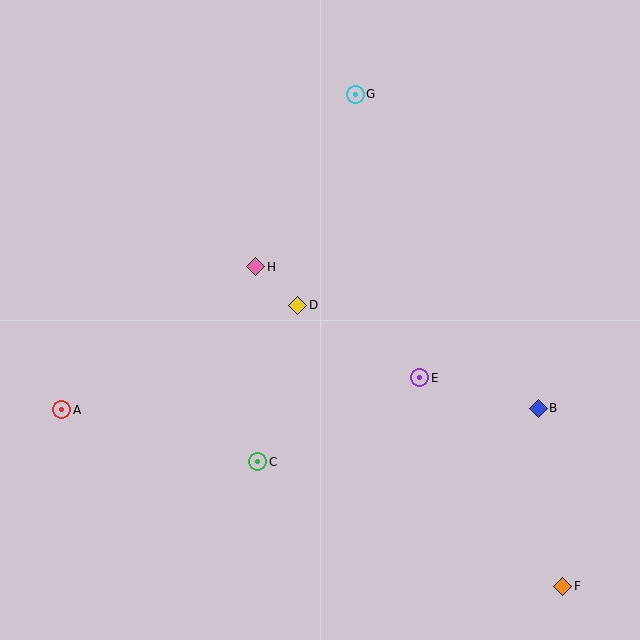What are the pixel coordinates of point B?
Point B is at (538, 408).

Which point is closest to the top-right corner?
Point G is closest to the top-right corner.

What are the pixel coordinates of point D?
Point D is at (298, 305).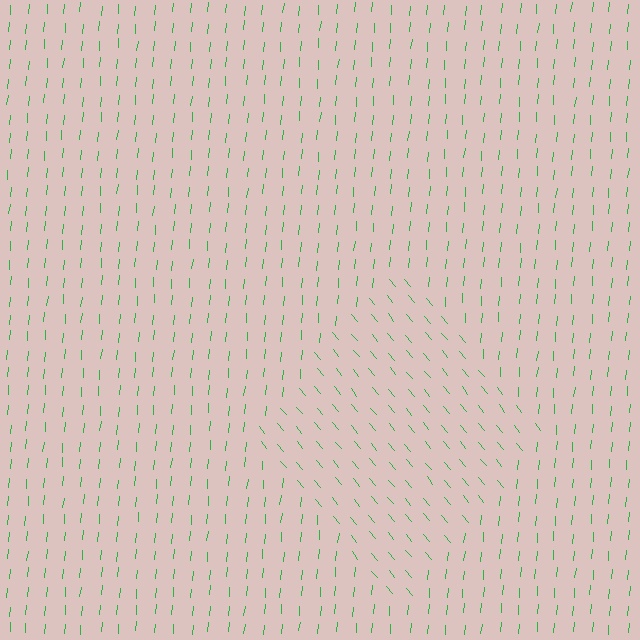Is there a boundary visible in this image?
Yes, there is a texture boundary formed by a change in line orientation.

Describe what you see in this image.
The image is filled with small green line segments. A diamond region in the image has lines oriented differently from the surrounding lines, creating a visible texture boundary.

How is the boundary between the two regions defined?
The boundary is defined purely by a change in line orientation (approximately 45 degrees difference). All lines are the same color and thickness.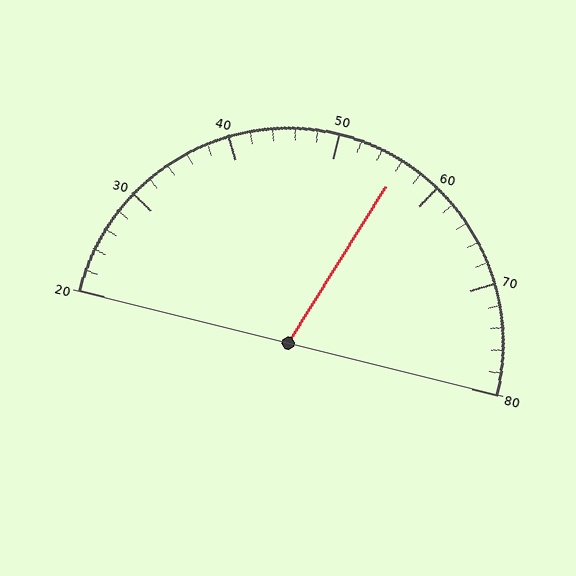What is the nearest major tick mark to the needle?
The nearest major tick mark is 60.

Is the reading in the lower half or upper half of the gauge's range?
The reading is in the upper half of the range (20 to 80).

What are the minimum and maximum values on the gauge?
The gauge ranges from 20 to 80.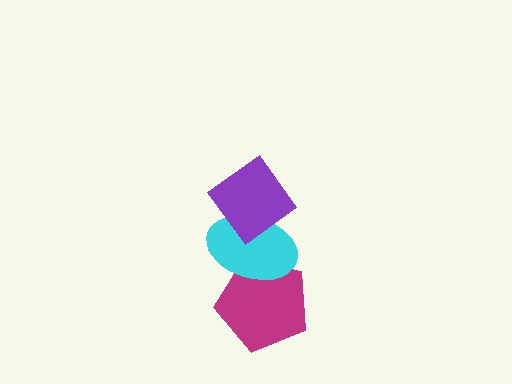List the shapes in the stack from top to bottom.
From top to bottom: the purple diamond, the cyan ellipse, the magenta pentagon.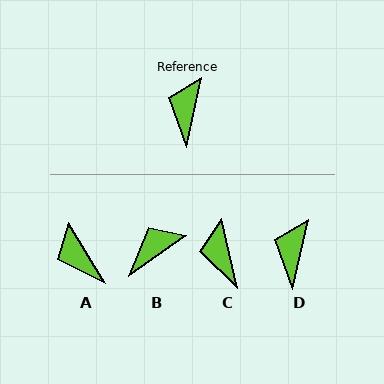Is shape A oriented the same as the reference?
No, it is off by about 43 degrees.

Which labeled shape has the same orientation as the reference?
D.